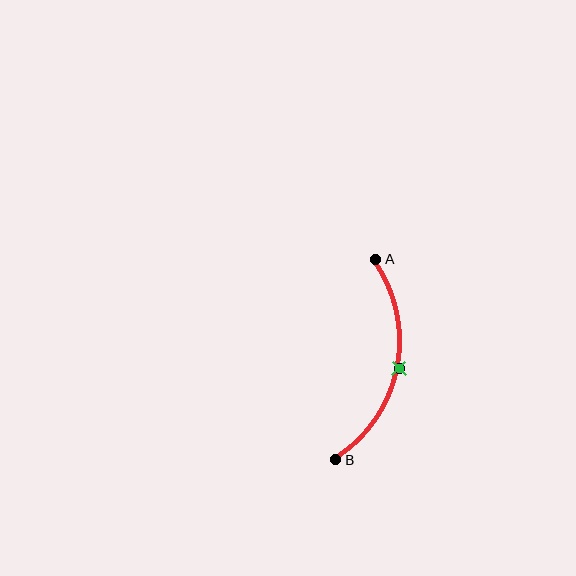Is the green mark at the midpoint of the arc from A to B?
Yes. The green mark lies on the arc at equal arc-length from both A and B — it is the arc midpoint.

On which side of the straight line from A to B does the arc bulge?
The arc bulges to the right of the straight line connecting A and B.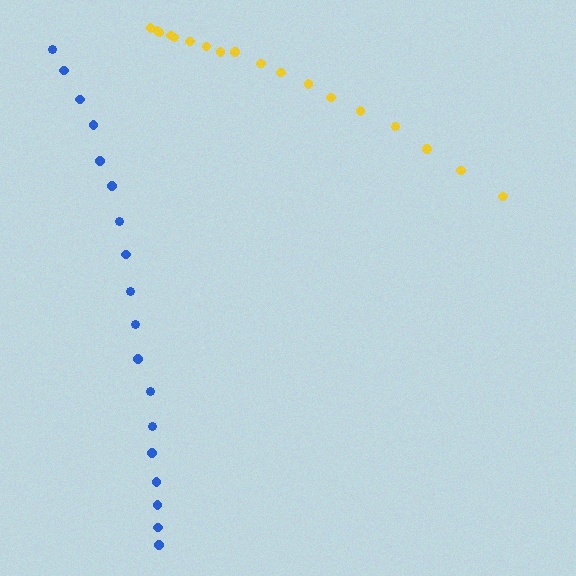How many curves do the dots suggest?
There are 2 distinct paths.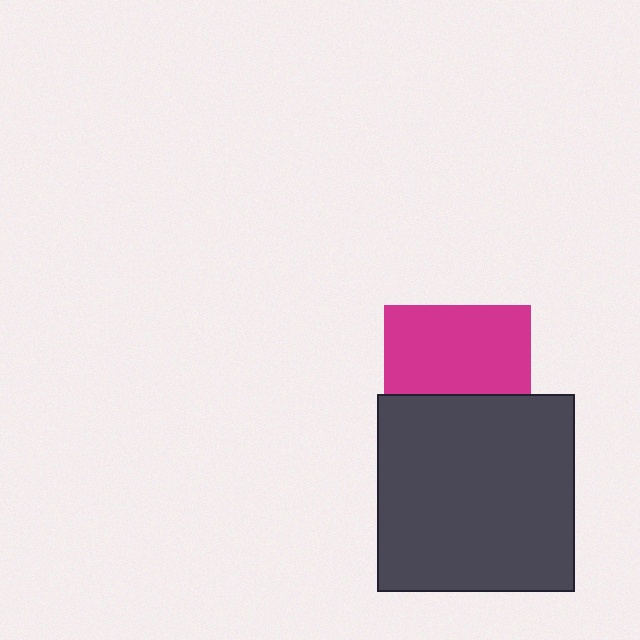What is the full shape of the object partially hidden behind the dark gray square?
The partially hidden object is a magenta square.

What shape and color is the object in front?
The object in front is a dark gray square.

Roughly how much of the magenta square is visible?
About half of it is visible (roughly 60%).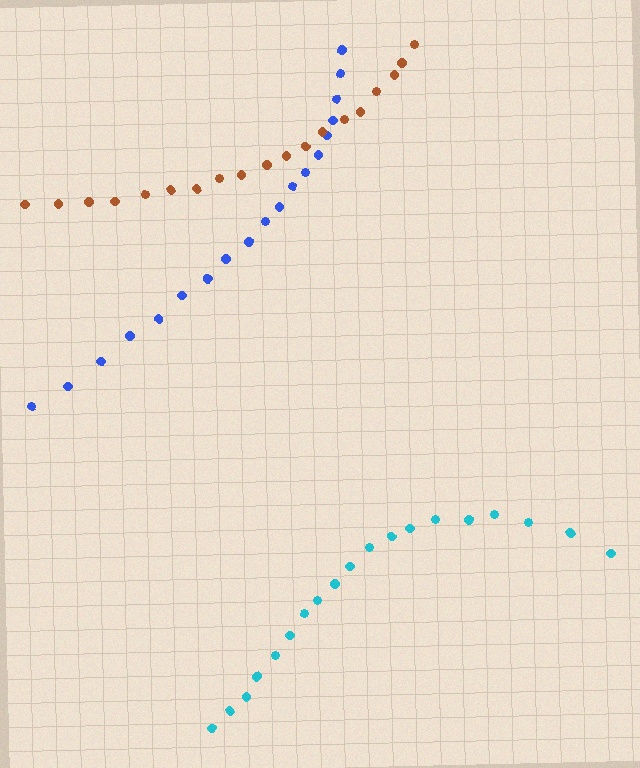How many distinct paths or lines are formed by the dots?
There are 3 distinct paths.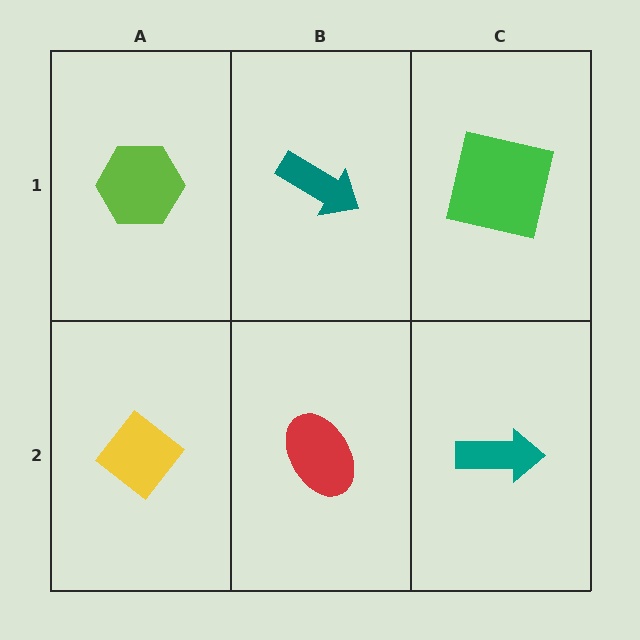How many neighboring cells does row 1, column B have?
3.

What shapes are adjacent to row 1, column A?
A yellow diamond (row 2, column A), a teal arrow (row 1, column B).